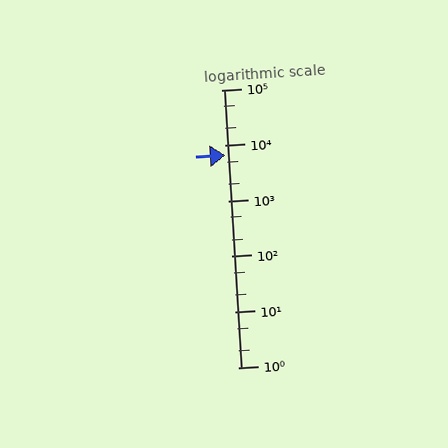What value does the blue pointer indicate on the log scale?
The pointer indicates approximately 6600.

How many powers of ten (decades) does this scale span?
The scale spans 5 decades, from 1 to 100000.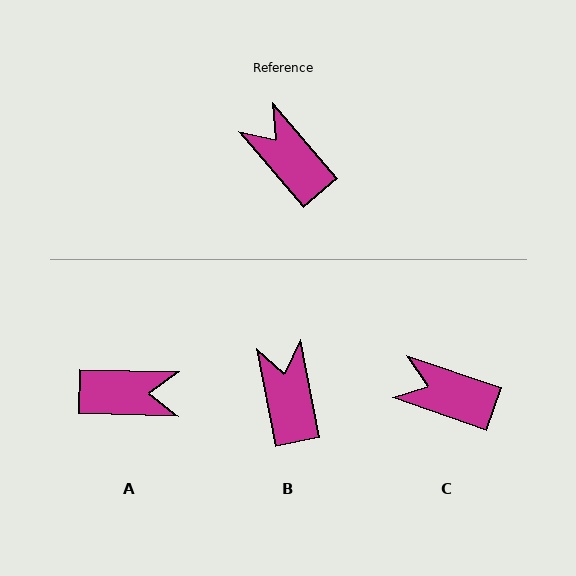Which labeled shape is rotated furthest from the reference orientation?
A, about 132 degrees away.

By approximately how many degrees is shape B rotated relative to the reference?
Approximately 29 degrees clockwise.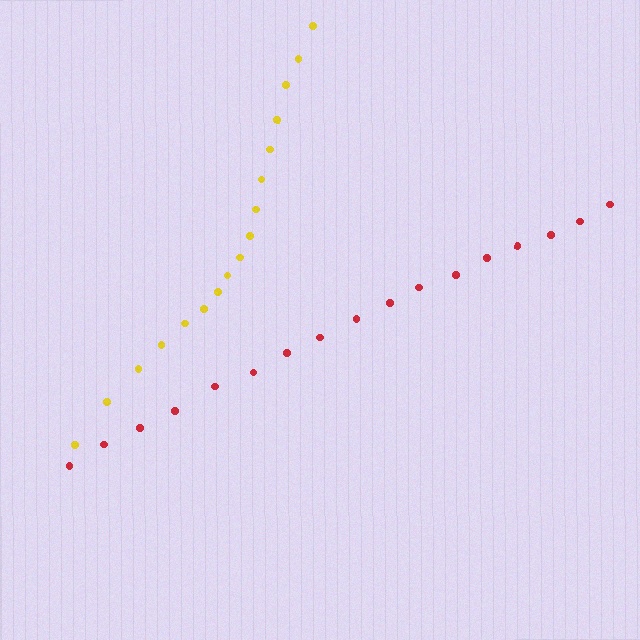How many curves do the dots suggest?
There are 2 distinct paths.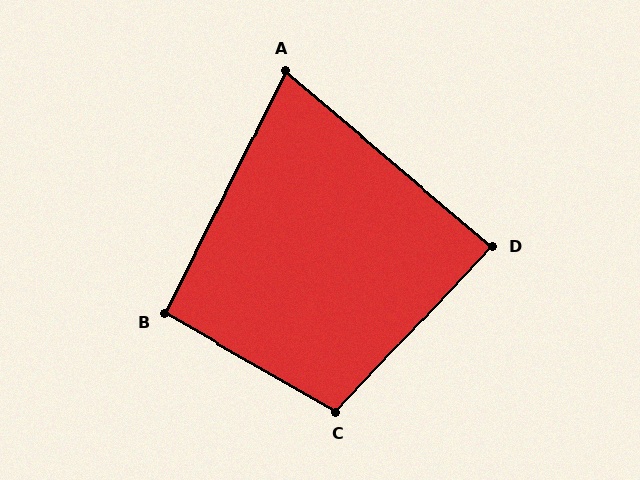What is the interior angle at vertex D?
Approximately 87 degrees (approximately right).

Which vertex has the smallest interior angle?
A, at approximately 76 degrees.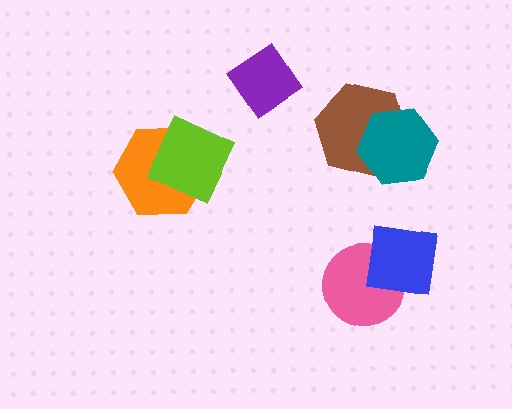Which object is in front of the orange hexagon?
The lime diamond is in front of the orange hexagon.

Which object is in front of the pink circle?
The blue square is in front of the pink circle.